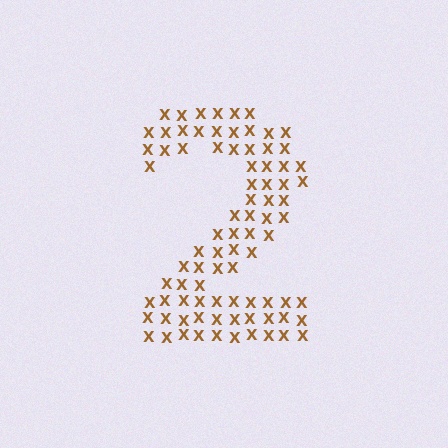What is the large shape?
The large shape is the digit 2.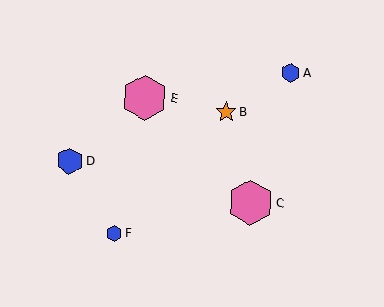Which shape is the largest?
The pink hexagon (labeled E) is the largest.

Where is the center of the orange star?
The center of the orange star is at (226, 112).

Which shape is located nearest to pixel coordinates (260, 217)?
The pink hexagon (labeled C) at (251, 203) is nearest to that location.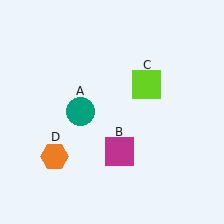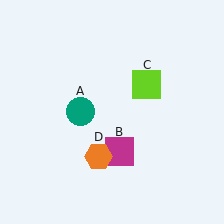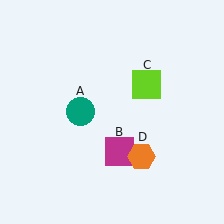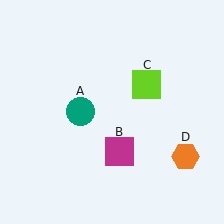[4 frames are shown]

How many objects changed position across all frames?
1 object changed position: orange hexagon (object D).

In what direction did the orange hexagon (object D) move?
The orange hexagon (object D) moved right.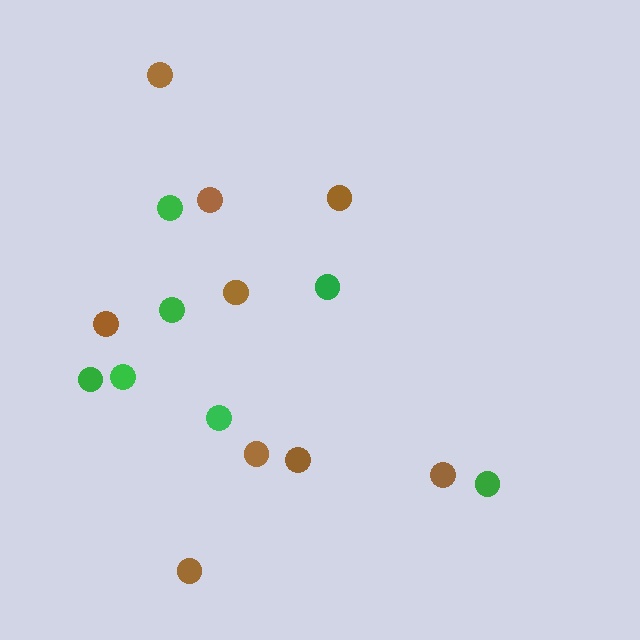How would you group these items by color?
There are 2 groups: one group of brown circles (9) and one group of green circles (7).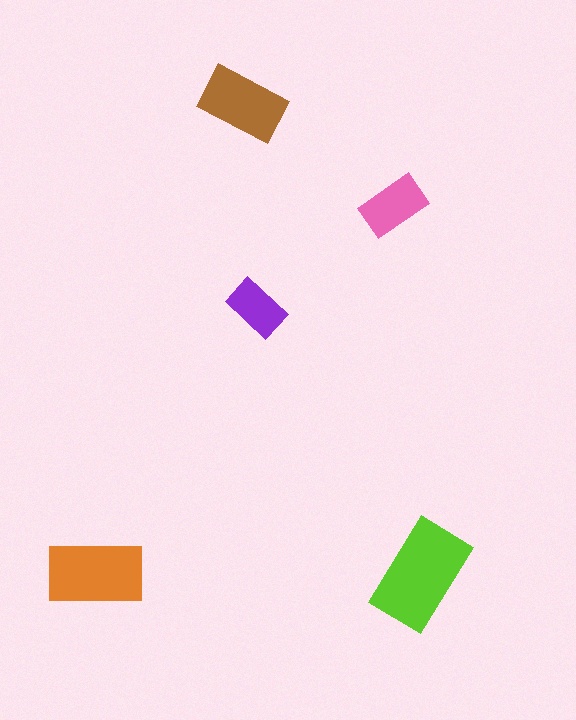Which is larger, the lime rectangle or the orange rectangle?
The lime one.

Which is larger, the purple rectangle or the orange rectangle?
The orange one.